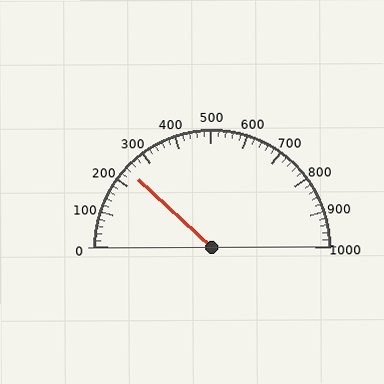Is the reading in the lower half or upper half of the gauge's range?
The reading is in the lower half of the range (0 to 1000).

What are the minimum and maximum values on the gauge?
The gauge ranges from 0 to 1000.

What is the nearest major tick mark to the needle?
The nearest major tick mark is 200.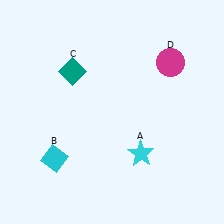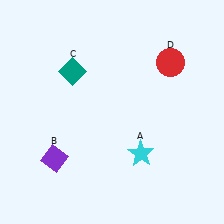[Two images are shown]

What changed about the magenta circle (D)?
In Image 1, D is magenta. In Image 2, it changed to red.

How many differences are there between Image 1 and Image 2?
There are 2 differences between the two images.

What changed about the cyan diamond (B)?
In Image 1, B is cyan. In Image 2, it changed to purple.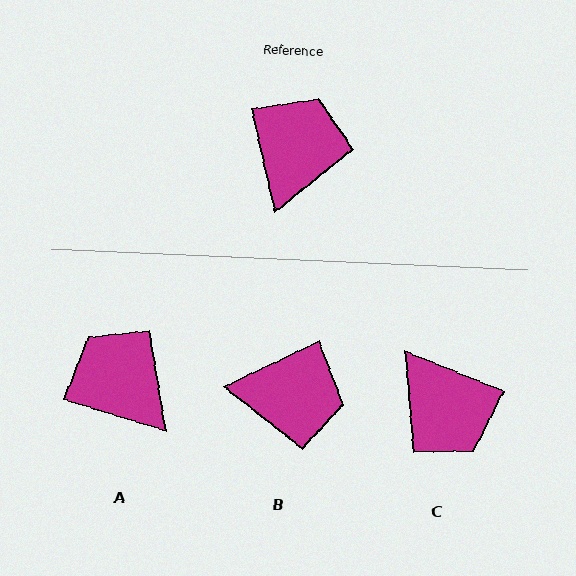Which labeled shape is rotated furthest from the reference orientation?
C, about 125 degrees away.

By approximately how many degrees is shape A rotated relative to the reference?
Approximately 61 degrees counter-clockwise.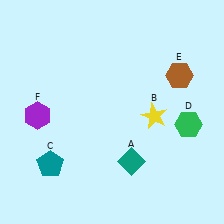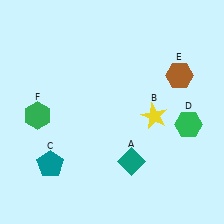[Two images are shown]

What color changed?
The hexagon (F) changed from purple in Image 1 to green in Image 2.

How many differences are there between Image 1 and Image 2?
There is 1 difference between the two images.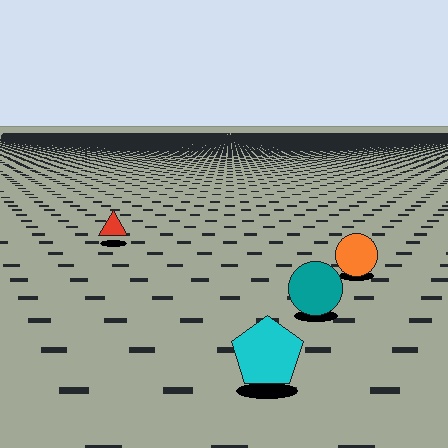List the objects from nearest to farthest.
From nearest to farthest: the cyan pentagon, the teal circle, the orange circle, the red triangle.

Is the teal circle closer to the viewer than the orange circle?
Yes. The teal circle is closer — you can tell from the texture gradient: the ground texture is coarser near it.